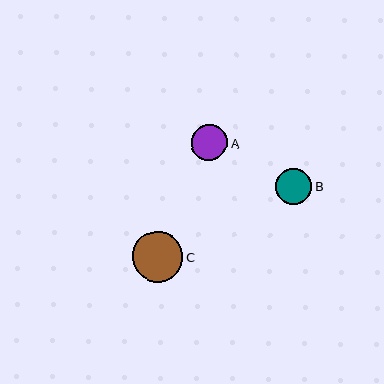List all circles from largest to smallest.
From largest to smallest: C, A, B.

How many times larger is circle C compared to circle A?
Circle C is approximately 1.4 times the size of circle A.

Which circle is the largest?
Circle C is the largest with a size of approximately 51 pixels.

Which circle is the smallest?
Circle B is the smallest with a size of approximately 36 pixels.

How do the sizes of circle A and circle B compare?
Circle A and circle B are approximately the same size.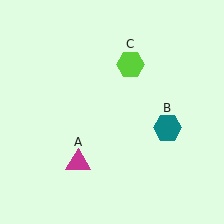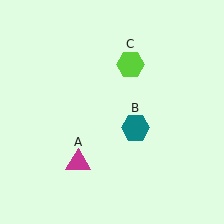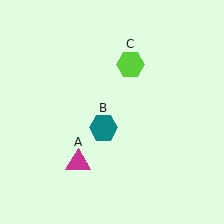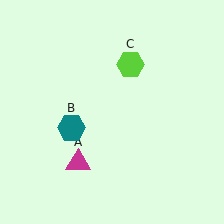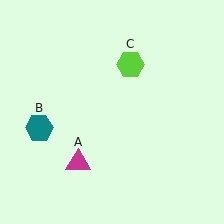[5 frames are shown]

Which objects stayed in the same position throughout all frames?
Magenta triangle (object A) and lime hexagon (object C) remained stationary.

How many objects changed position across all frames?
1 object changed position: teal hexagon (object B).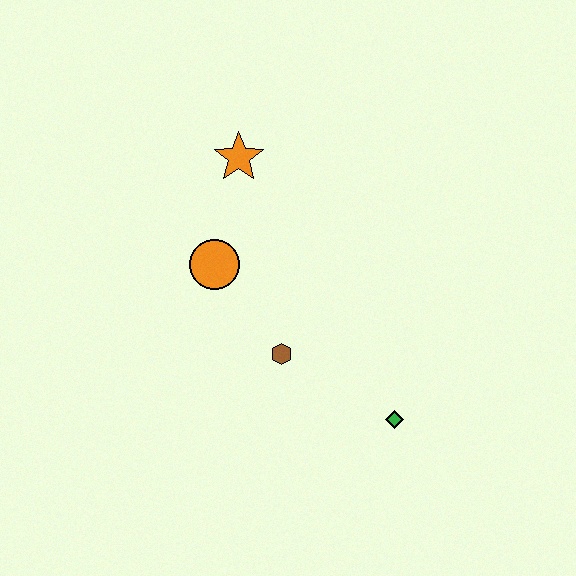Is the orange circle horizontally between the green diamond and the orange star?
No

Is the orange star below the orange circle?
No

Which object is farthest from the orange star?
The green diamond is farthest from the orange star.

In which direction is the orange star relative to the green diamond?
The orange star is above the green diamond.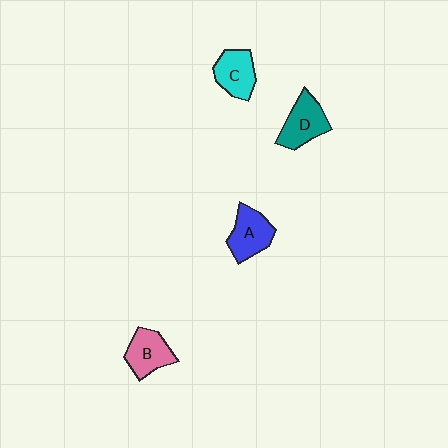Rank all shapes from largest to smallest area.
From largest to smallest: D (teal), A (blue), B (pink), C (cyan).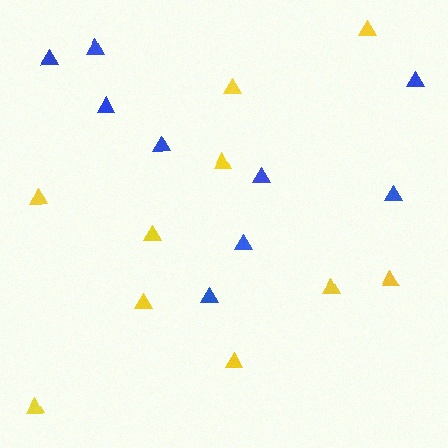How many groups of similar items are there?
There are 2 groups: one group of yellow triangles (10) and one group of blue triangles (9).